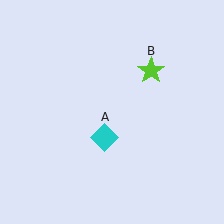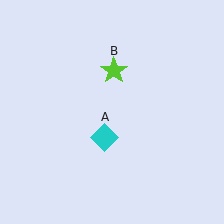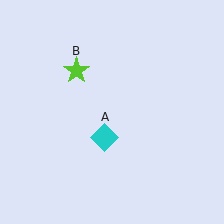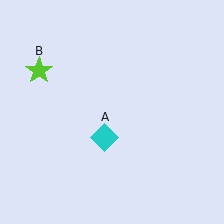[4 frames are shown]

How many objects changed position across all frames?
1 object changed position: lime star (object B).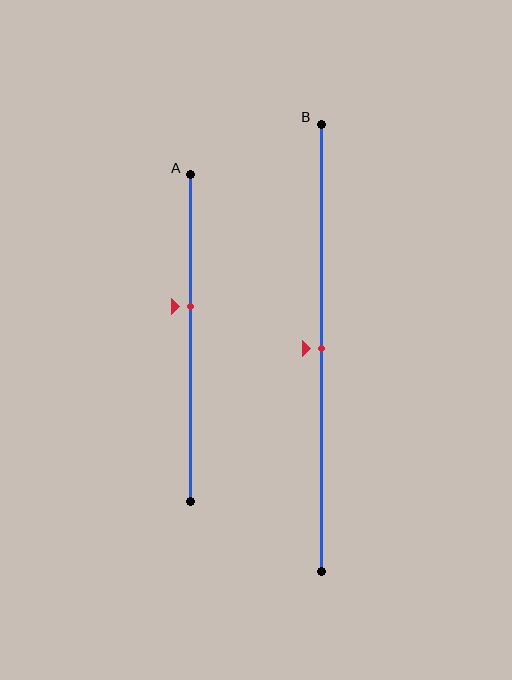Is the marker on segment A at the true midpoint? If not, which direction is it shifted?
No, the marker on segment A is shifted upward by about 10% of the segment length.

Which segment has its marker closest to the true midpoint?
Segment B has its marker closest to the true midpoint.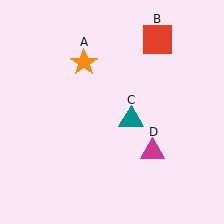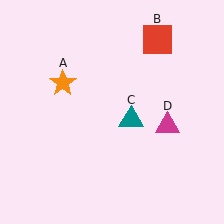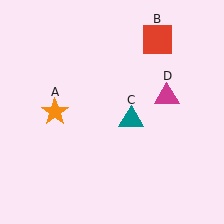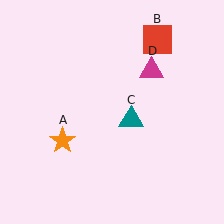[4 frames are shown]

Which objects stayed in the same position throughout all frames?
Red square (object B) and teal triangle (object C) remained stationary.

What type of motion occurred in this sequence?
The orange star (object A), magenta triangle (object D) rotated counterclockwise around the center of the scene.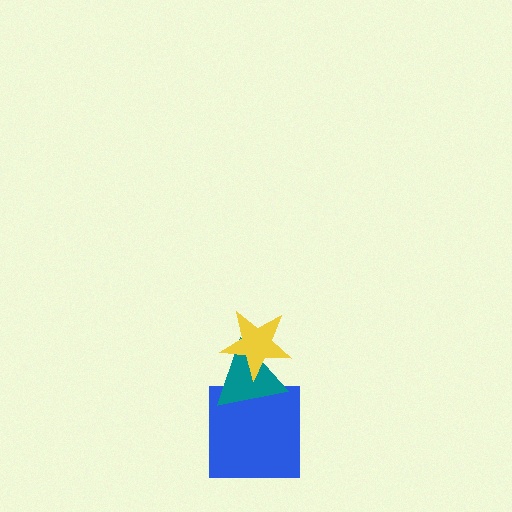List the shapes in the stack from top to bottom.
From top to bottom: the yellow star, the teal triangle, the blue square.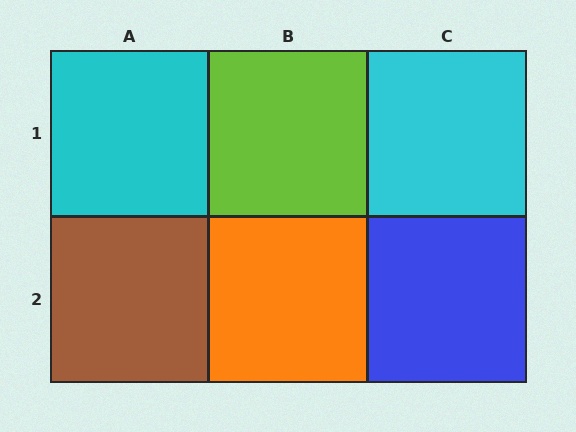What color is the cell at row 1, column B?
Lime.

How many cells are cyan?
2 cells are cyan.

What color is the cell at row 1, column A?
Cyan.